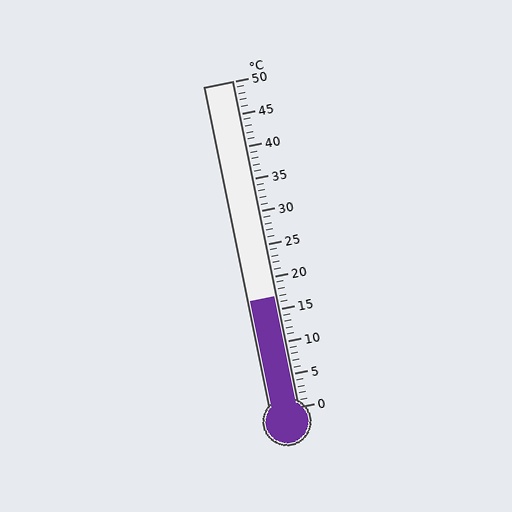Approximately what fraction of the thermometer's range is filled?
The thermometer is filled to approximately 35% of its range.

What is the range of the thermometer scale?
The thermometer scale ranges from 0°C to 50°C.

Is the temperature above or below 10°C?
The temperature is above 10°C.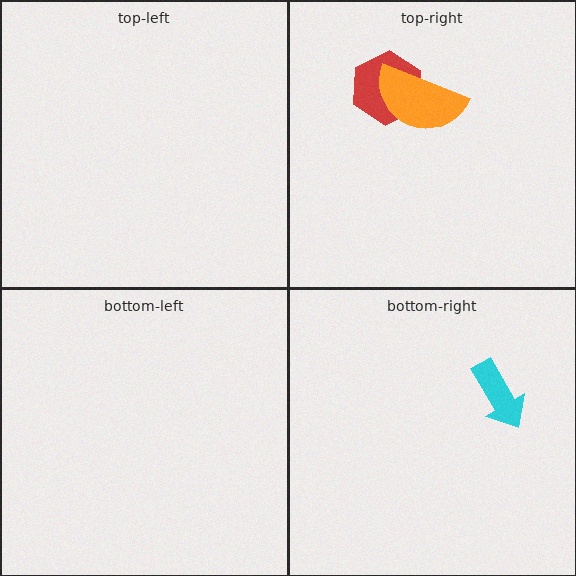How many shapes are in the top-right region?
2.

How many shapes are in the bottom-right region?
1.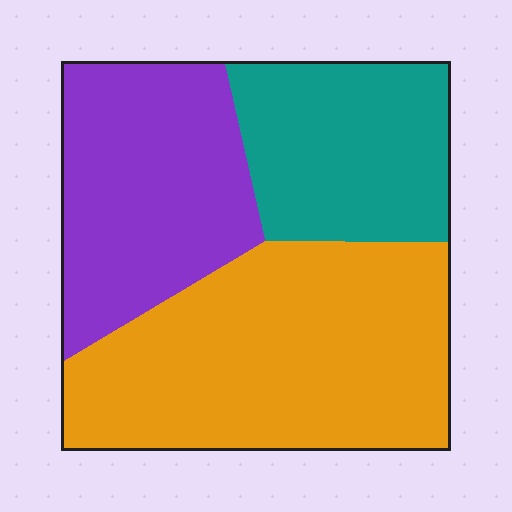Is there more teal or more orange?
Orange.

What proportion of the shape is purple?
Purple covers around 30% of the shape.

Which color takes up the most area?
Orange, at roughly 45%.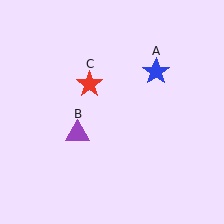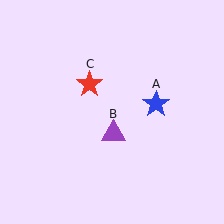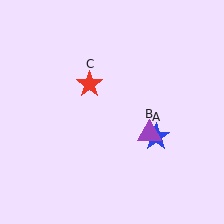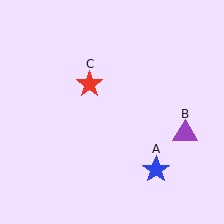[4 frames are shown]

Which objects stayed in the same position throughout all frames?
Red star (object C) remained stationary.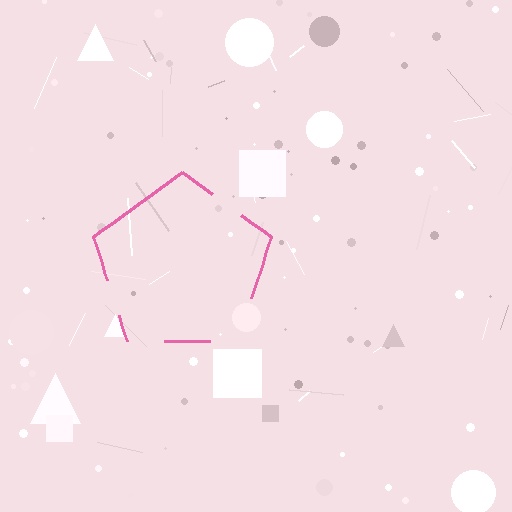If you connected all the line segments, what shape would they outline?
They would outline a pentagon.